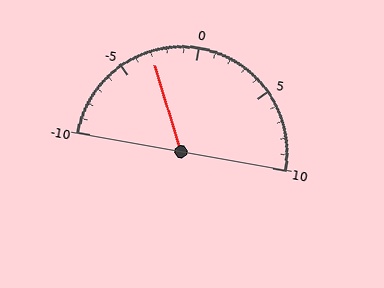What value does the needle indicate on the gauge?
The needle indicates approximately -3.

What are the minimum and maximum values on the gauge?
The gauge ranges from -10 to 10.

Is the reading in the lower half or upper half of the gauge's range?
The reading is in the lower half of the range (-10 to 10).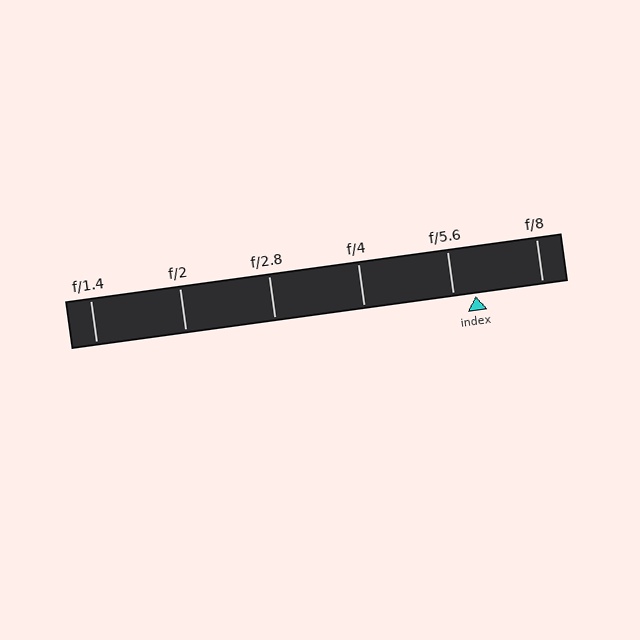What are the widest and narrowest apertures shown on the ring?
The widest aperture shown is f/1.4 and the narrowest is f/8.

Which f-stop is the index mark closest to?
The index mark is closest to f/5.6.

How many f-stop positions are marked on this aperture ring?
There are 6 f-stop positions marked.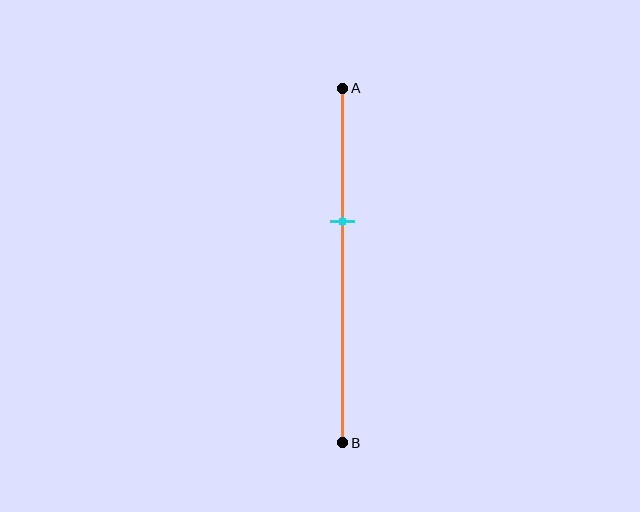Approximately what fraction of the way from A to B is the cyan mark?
The cyan mark is approximately 35% of the way from A to B.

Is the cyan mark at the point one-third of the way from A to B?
No, the mark is at about 35% from A, not at the 33% one-third point.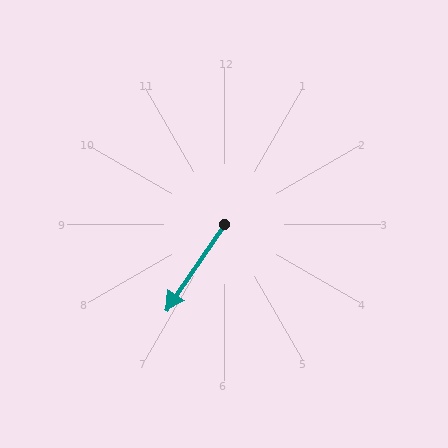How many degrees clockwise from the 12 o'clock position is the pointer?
Approximately 214 degrees.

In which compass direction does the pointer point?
Southwest.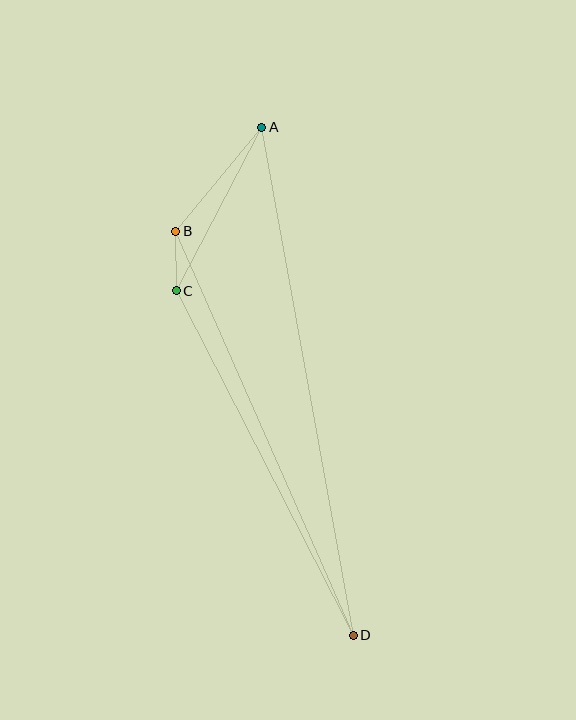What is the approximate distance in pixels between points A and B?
The distance between A and B is approximately 135 pixels.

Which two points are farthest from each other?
Points A and D are farthest from each other.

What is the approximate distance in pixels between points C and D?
The distance between C and D is approximately 387 pixels.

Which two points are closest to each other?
Points B and C are closest to each other.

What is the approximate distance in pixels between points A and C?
The distance between A and C is approximately 185 pixels.